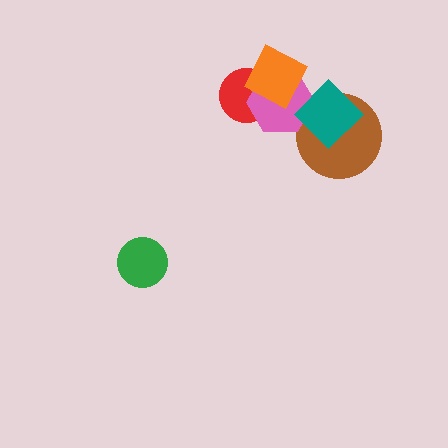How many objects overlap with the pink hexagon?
4 objects overlap with the pink hexagon.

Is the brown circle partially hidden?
Yes, it is partially covered by another shape.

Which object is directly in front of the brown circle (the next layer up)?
The pink hexagon is directly in front of the brown circle.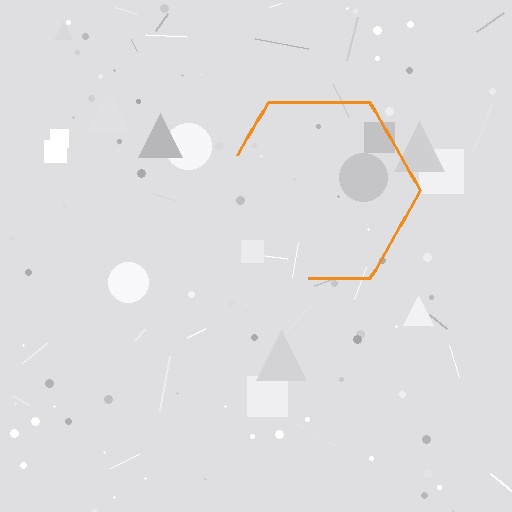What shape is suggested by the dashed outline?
The dashed outline suggests a hexagon.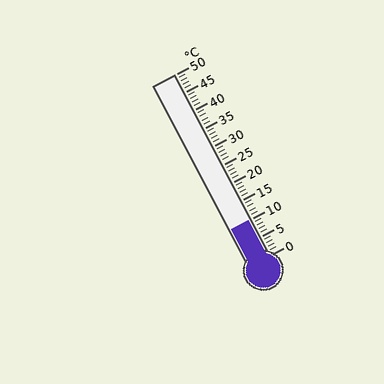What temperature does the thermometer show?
The thermometer shows approximately 10°C.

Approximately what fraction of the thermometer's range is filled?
The thermometer is filled to approximately 20% of its range.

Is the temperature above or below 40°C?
The temperature is below 40°C.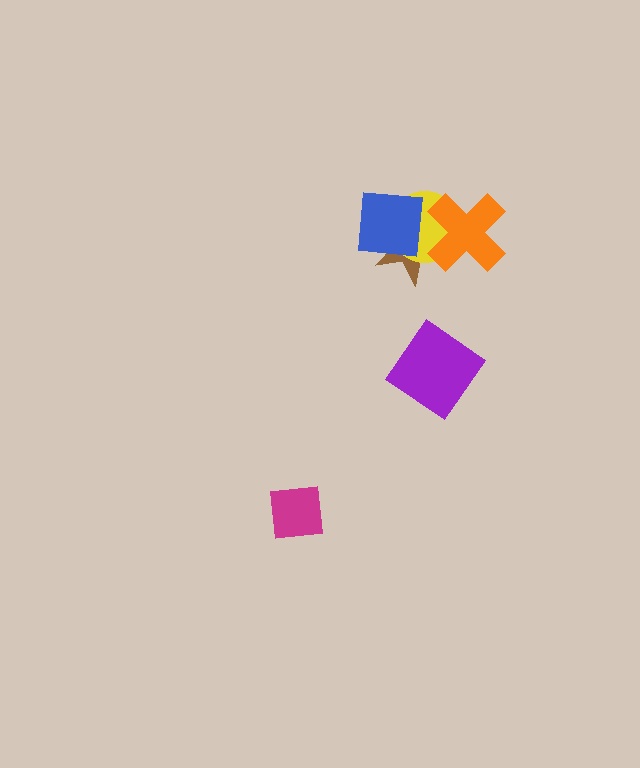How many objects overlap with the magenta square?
0 objects overlap with the magenta square.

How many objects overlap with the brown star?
3 objects overlap with the brown star.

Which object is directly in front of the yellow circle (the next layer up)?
The orange cross is directly in front of the yellow circle.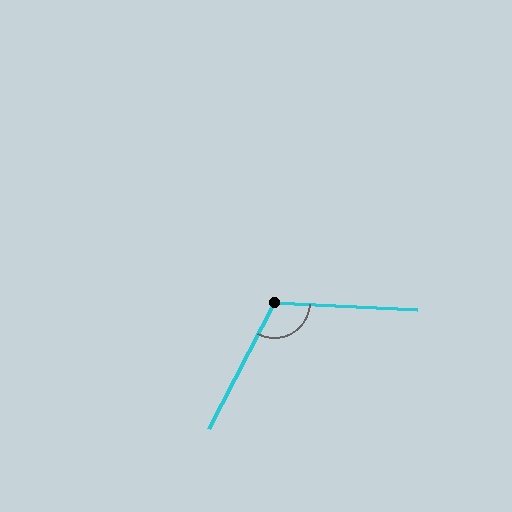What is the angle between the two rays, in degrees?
Approximately 115 degrees.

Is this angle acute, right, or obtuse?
It is obtuse.